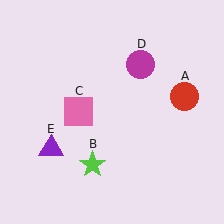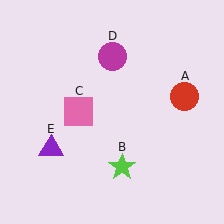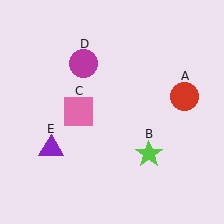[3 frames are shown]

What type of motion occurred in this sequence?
The lime star (object B), magenta circle (object D) rotated counterclockwise around the center of the scene.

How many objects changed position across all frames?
2 objects changed position: lime star (object B), magenta circle (object D).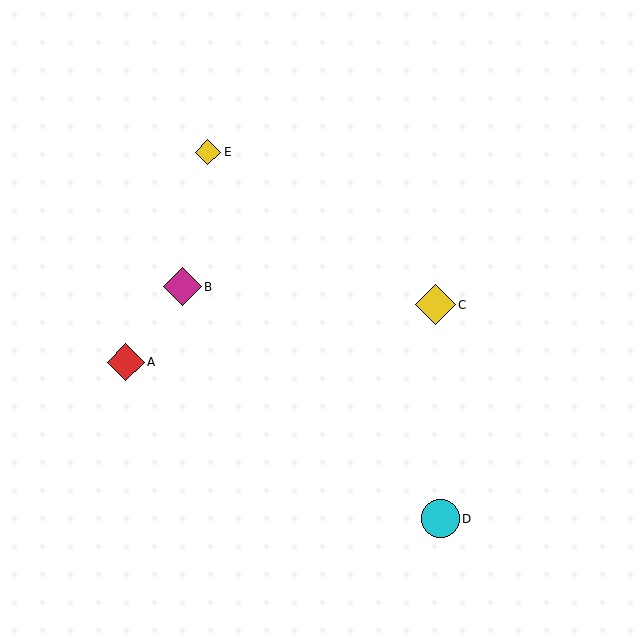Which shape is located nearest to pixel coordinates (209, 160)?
The yellow diamond (labeled E) at (208, 152) is nearest to that location.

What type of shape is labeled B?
Shape B is a magenta diamond.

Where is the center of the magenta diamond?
The center of the magenta diamond is at (182, 287).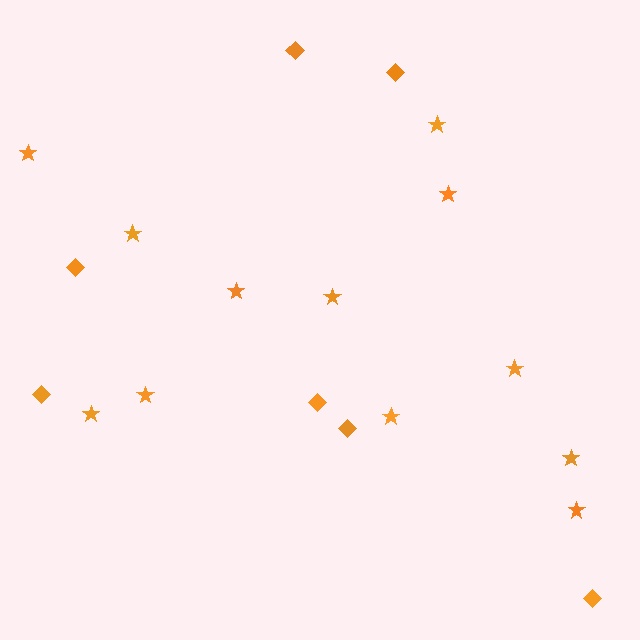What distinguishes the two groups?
There are 2 groups: one group of diamonds (7) and one group of stars (12).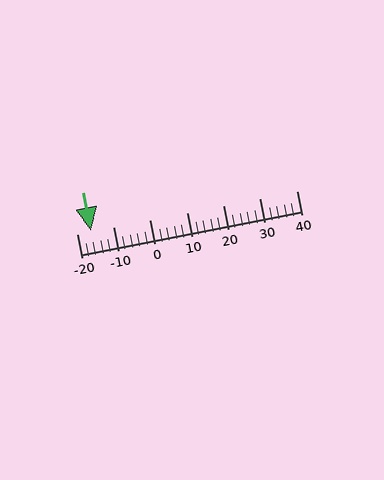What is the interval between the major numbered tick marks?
The major tick marks are spaced 10 units apart.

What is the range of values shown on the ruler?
The ruler shows values from -20 to 40.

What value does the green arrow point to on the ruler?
The green arrow points to approximately -16.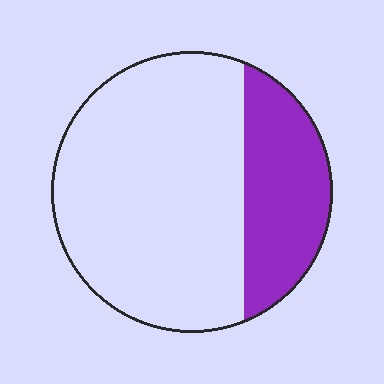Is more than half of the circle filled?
No.